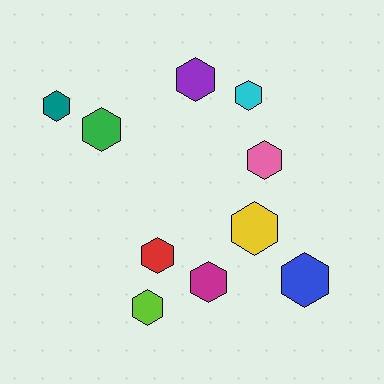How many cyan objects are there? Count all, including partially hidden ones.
There is 1 cyan object.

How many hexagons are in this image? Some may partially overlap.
There are 10 hexagons.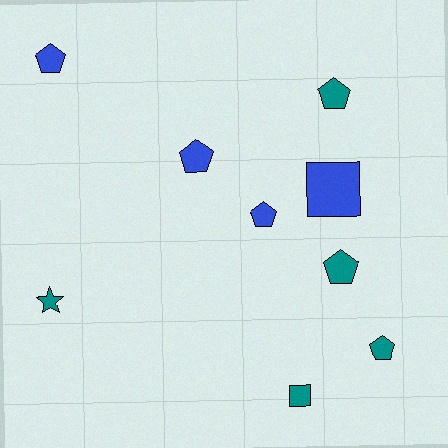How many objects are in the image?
There are 9 objects.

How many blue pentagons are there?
There are 3 blue pentagons.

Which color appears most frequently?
Teal, with 5 objects.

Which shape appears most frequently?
Pentagon, with 6 objects.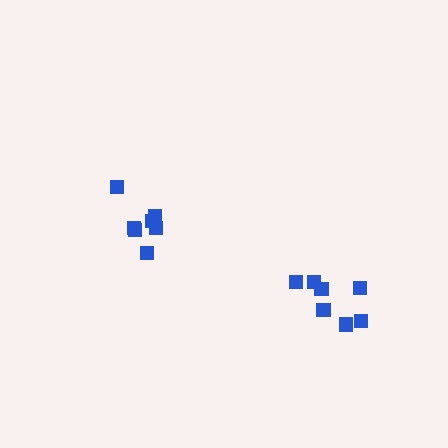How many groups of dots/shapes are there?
There are 2 groups.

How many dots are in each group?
Group 1: 7 dots, Group 2: 7 dots (14 total).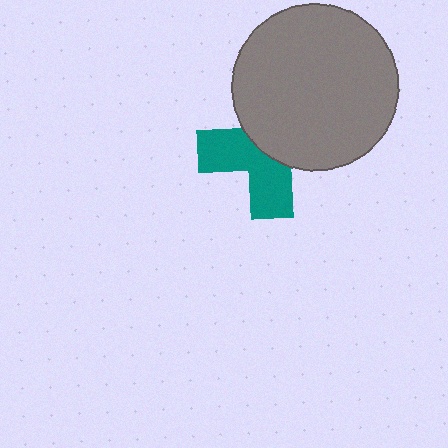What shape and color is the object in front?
The object in front is a gray circle.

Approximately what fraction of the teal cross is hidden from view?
Roughly 53% of the teal cross is hidden behind the gray circle.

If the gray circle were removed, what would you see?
You would see the complete teal cross.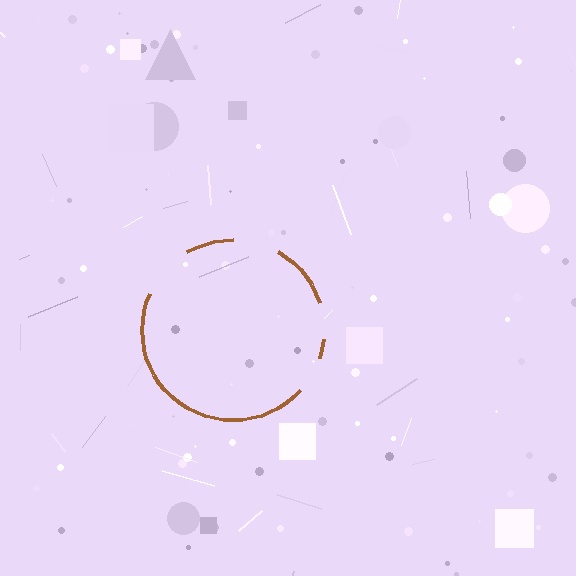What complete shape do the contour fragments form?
The contour fragments form a circle.